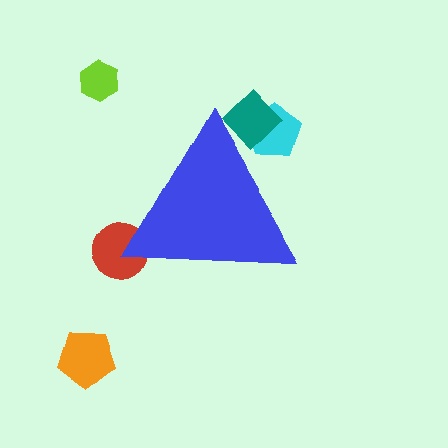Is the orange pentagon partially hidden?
No, the orange pentagon is fully visible.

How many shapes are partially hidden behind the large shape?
3 shapes are partially hidden.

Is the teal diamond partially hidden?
Yes, the teal diamond is partially hidden behind the blue triangle.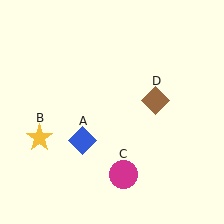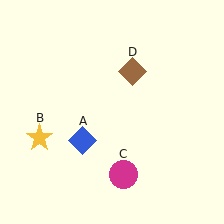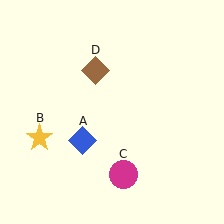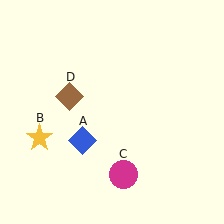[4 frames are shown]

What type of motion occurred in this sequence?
The brown diamond (object D) rotated counterclockwise around the center of the scene.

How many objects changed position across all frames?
1 object changed position: brown diamond (object D).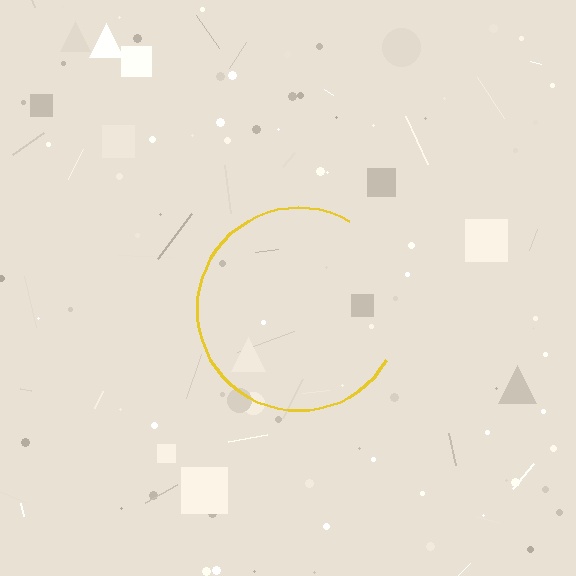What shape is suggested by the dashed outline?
The dashed outline suggests a circle.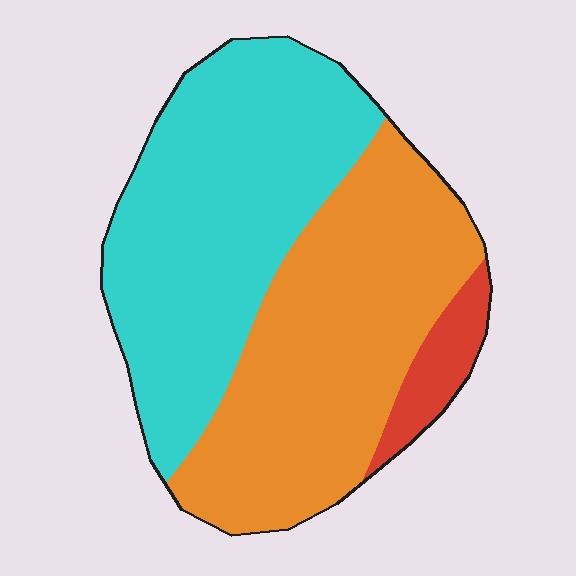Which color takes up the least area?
Red, at roughly 5%.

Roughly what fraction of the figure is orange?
Orange covers roughly 45% of the figure.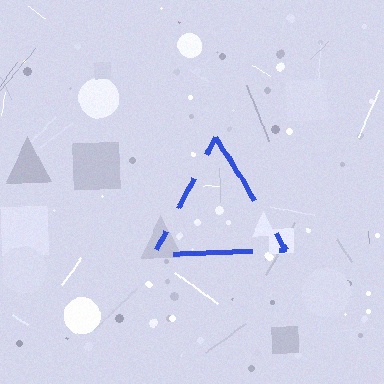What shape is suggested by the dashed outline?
The dashed outline suggests a triangle.